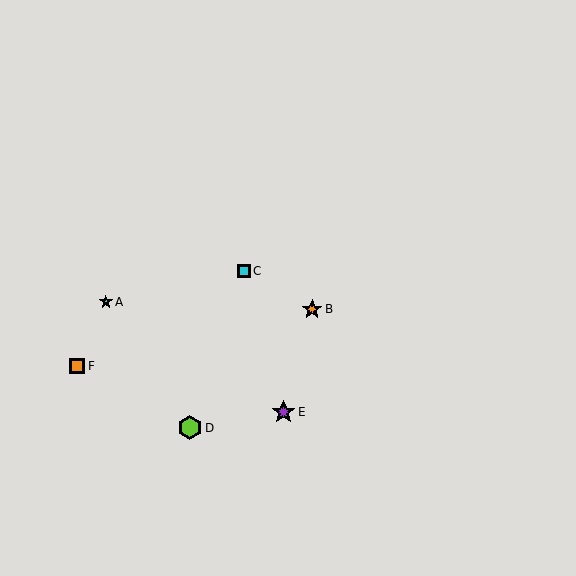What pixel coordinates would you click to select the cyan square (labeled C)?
Click at (244, 271) to select the cyan square C.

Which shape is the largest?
The lime hexagon (labeled D) is the largest.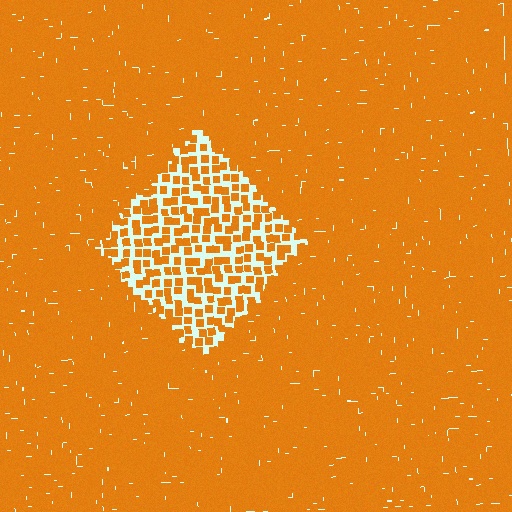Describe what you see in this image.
The image contains small orange elements arranged at two different densities. A diamond-shaped region is visible where the elements are less densely packed than the surrounding area.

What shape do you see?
I see a diamond.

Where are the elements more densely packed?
The elements are more densely packed outside the diamond boundary.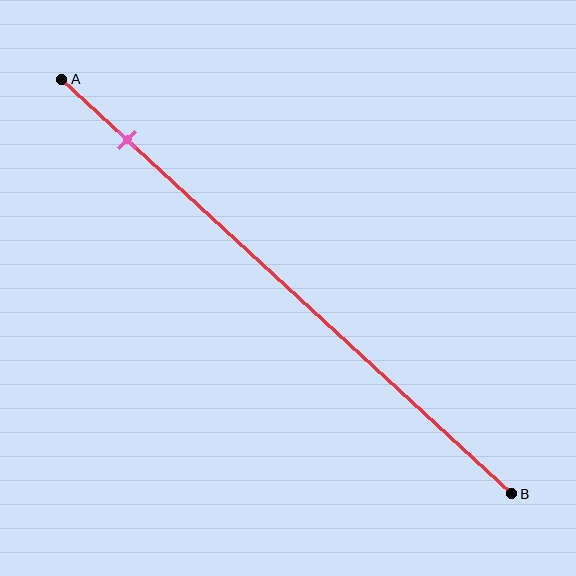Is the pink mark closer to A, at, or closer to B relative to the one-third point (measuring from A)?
The pink mark is closer to point A than the one-third point of segment AB.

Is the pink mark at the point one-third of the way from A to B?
No, the mark is at about 15% from A, not at the 33% one-third point.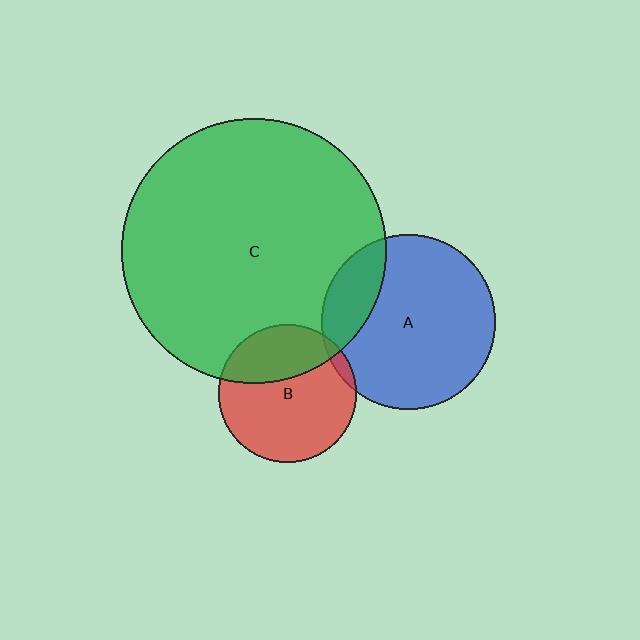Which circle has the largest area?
Circle C (green).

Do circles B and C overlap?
Yes.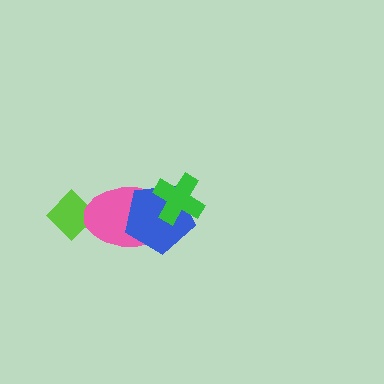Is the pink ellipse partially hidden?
Yes, it is partially covered by another shape.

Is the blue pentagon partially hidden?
Yes, it is partially covered by another shape.